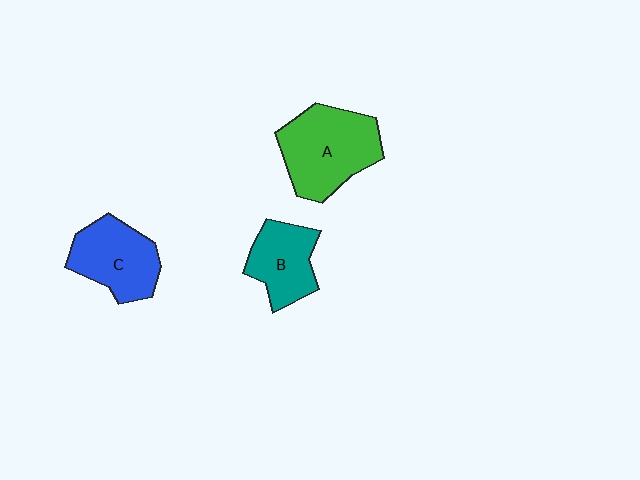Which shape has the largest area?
Shape A (green).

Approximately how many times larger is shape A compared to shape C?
Approximately 1.3 times.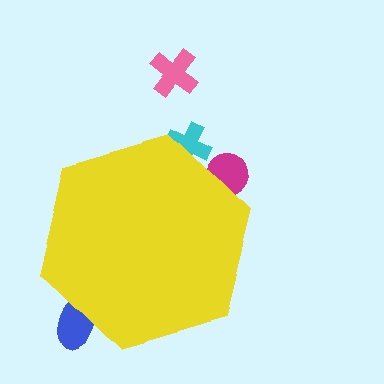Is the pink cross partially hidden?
No, the pink cross is fully visible.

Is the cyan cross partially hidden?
Yes, the cyan cross is partially hidden behind the yellow hexagon.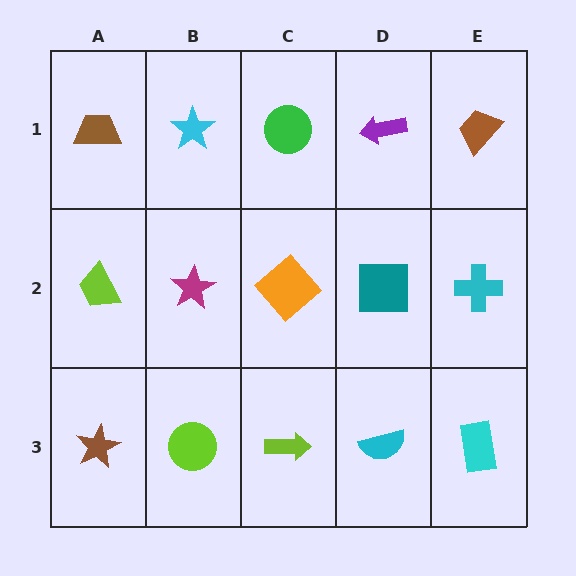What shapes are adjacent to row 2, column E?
A brown trapezoid (row 1, column E), a cyan rectangle (row 3, column E), a teal square (row 2, column D).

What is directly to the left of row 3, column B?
A brown star.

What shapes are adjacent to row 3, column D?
A teal square (row 2, column D), a lime arrow (row 3, column C), a cyan rectangle (row 3, column E).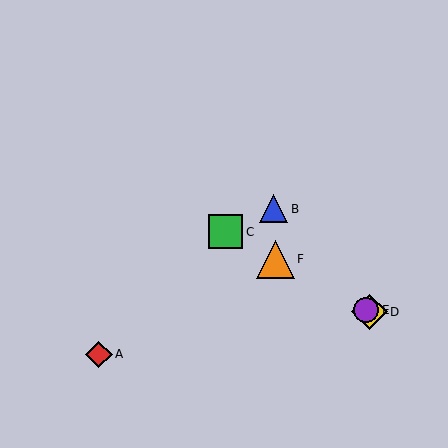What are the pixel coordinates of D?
Object D is at (370, 312).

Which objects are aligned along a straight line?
Objects C, D, E, F are aligned along a straight line.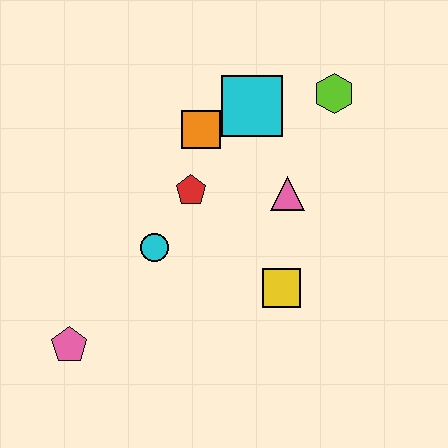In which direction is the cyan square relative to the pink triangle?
The cyan square is above the pink triangle.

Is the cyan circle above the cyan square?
No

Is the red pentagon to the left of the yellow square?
Yes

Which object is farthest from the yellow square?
The pink pentagon is farthest from the yellow square.